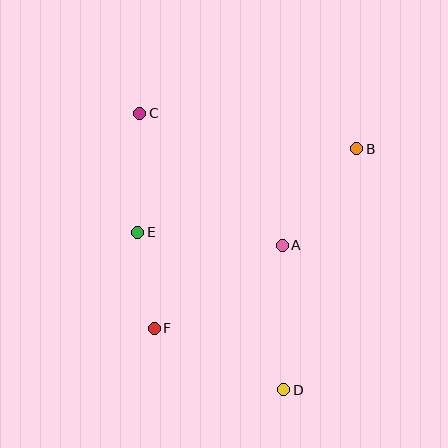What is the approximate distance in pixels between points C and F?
The distance between C and F is approximately 215 pixels.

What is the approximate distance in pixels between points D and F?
The distance between D and F is approximately 143 pixels.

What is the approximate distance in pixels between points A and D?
The distance between A and D is approximately 145 pixels.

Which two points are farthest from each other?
Points C and D are farthest from each other.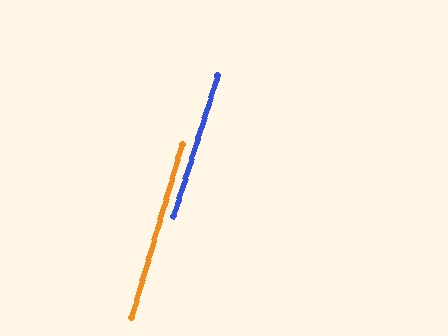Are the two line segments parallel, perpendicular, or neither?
Parallel — their directions differ by only 0.9°.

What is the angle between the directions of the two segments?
Approximately 1 degree.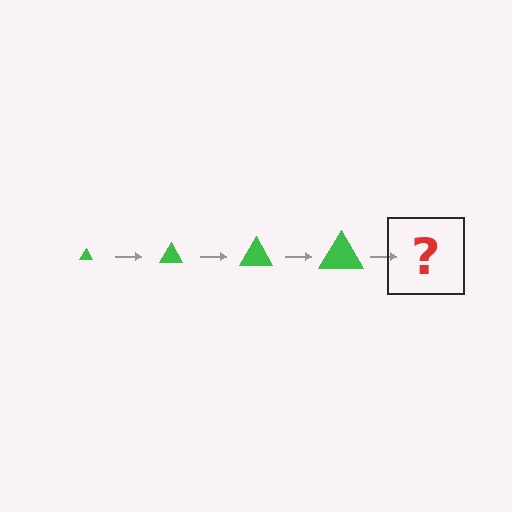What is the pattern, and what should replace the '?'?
The pattern is that the triangle gets progressively larger each step. The '?' should be a green triangle, larger than the previous one.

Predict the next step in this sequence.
The next step is a green triangle, larger than the previous one.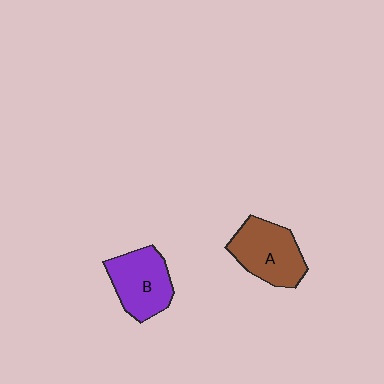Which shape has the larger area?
Shape A (brown).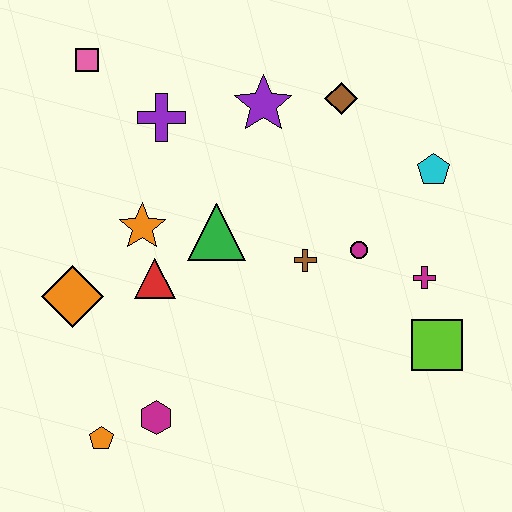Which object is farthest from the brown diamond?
The orange pentagon is farthest from the brown diamond.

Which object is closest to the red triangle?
The orange star is closest to the red triangle.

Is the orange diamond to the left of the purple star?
Yes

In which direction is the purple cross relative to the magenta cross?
The purple cross is to the left of the magenta cross.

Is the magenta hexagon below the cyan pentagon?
Yes